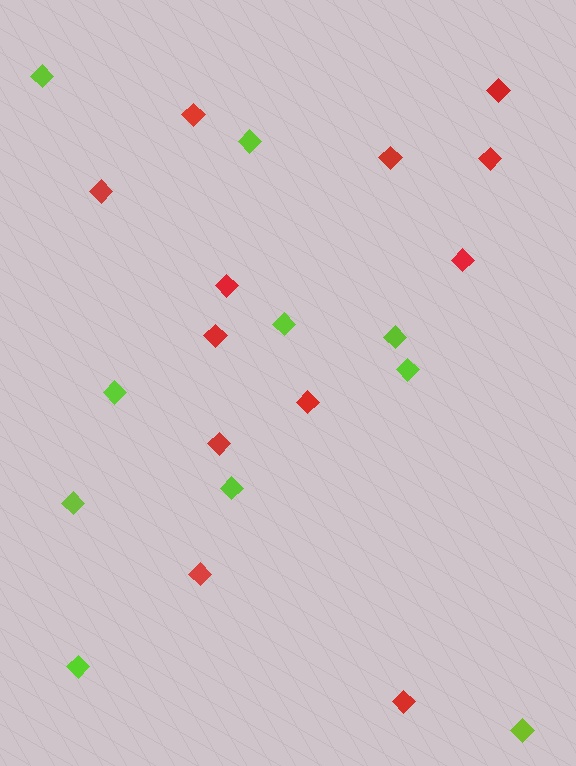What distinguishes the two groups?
There are 2 groups: one group of red diamonds (12) and one group of lime diamonds (10).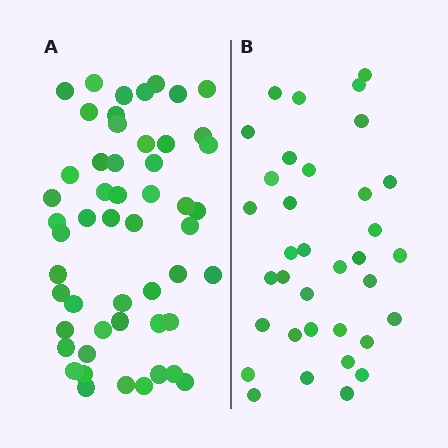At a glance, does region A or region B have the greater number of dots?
Region A (the left region) has more dots.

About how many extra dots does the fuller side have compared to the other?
Region A has approximately 15 more dots than region B.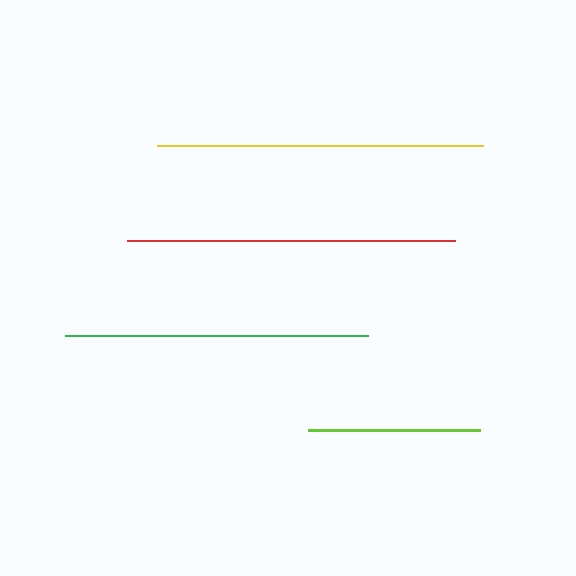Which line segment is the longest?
The red line is the longest at approximately 328 pixels.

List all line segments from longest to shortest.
From longest to shortest: red, yellow, green, lime.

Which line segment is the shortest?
The lime line is the shortest at approximately 173 pixels.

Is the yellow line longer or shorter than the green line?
The yellow line is longer than the green line.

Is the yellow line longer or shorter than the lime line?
The yellow line is longer than the lime line.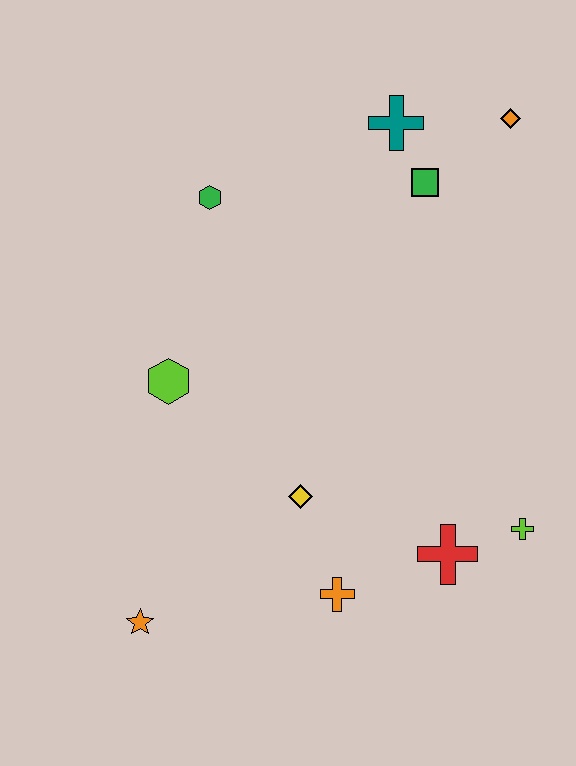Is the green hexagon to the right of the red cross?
No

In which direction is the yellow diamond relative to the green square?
The yellow diamond is below the green square.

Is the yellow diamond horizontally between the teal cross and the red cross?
No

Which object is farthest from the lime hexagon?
The orange diamond is farthest from the lime hexagon.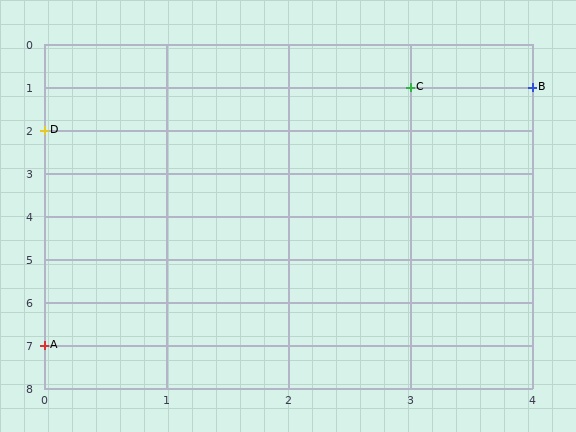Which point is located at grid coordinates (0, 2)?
Point D is at (0, 2).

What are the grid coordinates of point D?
Point D is at grid coordinates (0, 2).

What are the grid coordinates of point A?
Point A is at grid coordinates (0, 7).